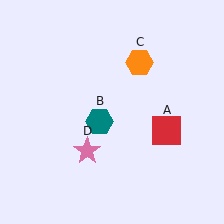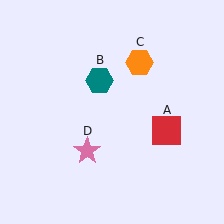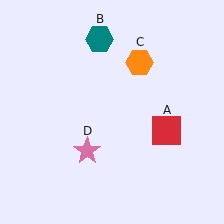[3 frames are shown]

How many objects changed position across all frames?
1 object changed position: teal hexagon (object B).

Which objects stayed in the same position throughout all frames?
Red square (object A) and orange hexagon (object C) and pink star (object D) remained stationary.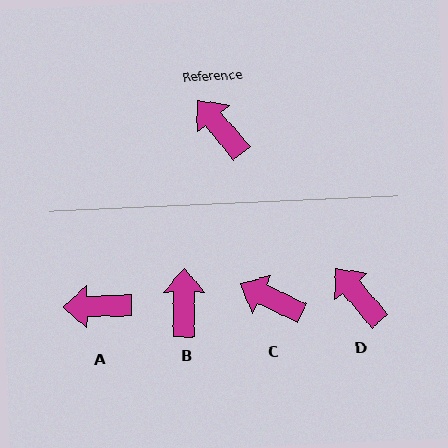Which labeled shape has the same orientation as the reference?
D.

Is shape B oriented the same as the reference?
No, it is off by about 41 degrees.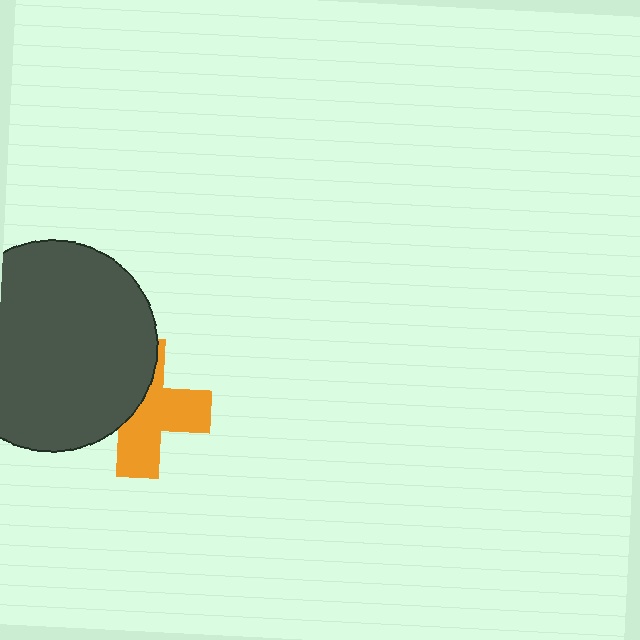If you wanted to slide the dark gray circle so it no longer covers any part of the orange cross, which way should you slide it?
Slide it left — that is the most direct way to separate the two shapes.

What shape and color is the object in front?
The object in front is a dark gray circle.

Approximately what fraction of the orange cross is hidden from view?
Roughly 44% of the orange cross is hidden behind the dark gray circle.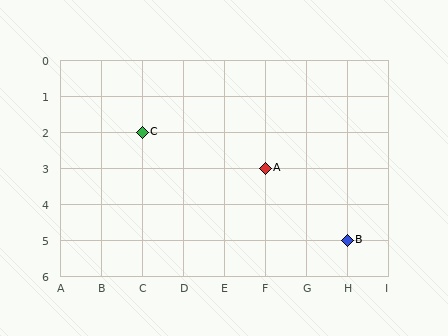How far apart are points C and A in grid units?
Points C and A are 3 columns and 1 row apart (about 3.2 grid units diagonally).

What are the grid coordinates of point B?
Point B is at grid coordinates (H, 5).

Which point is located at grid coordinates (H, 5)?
Point B is at (H, 5).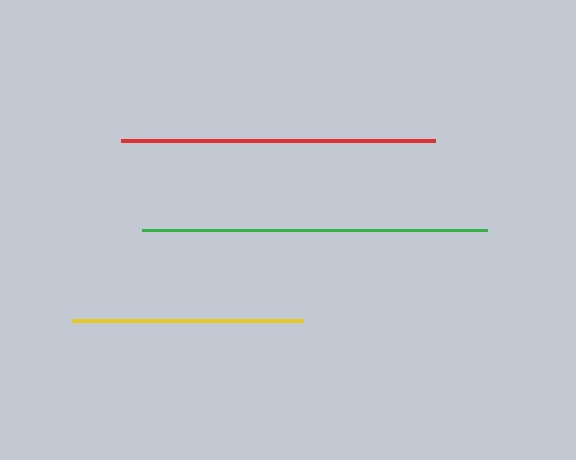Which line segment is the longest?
The green line is the longest at approximately 345 pixels.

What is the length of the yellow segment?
The yellow segment is approximately 231 pixels long.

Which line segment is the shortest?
The yellow line is the shortest at approximately 231 pixels.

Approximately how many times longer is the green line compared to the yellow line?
The green line is approximately 1.5 times the length of the yellow line.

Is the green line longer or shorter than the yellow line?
The green line is longer than the yellow line.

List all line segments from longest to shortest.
From longest to shortest: green, red, yellow.